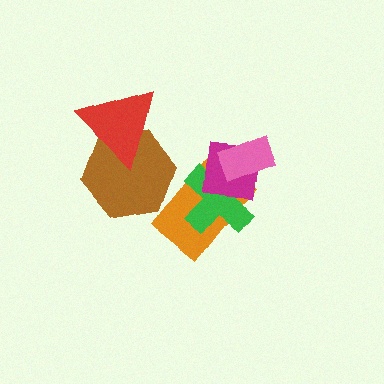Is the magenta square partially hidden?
Yes, it is partially covered by another shape.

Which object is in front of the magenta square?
The pink rectangle is in front of the magenta square.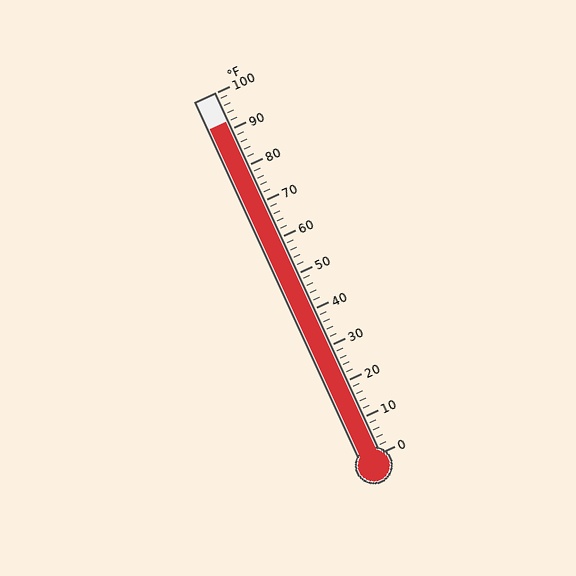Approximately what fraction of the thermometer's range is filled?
The thermometer is filled to approximately 90% of its range.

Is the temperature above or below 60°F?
The temperature is above 60°F.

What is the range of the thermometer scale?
The thermometer scale ranges from 0°F to 100°F.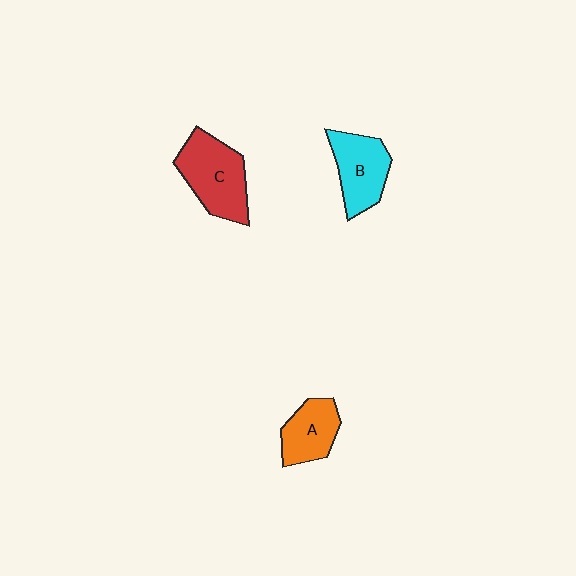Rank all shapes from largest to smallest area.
From largest to smallest: C (red), B (cyan), A (orange).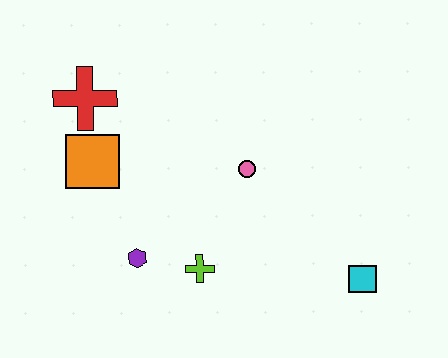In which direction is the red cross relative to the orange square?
The red cross is above the orange square.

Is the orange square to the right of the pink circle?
No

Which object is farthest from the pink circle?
The red cross is farthest from the pink circle.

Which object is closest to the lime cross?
The purple hexagon is closest to the lime cross.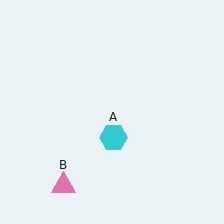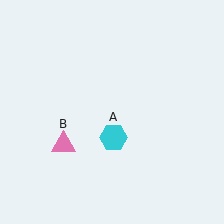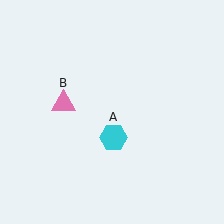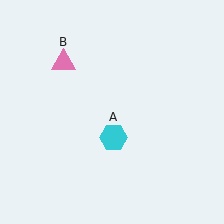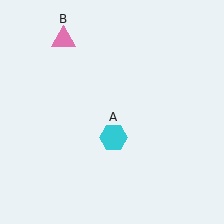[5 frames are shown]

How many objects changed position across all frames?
1 object changed position: pink triangle (object B).